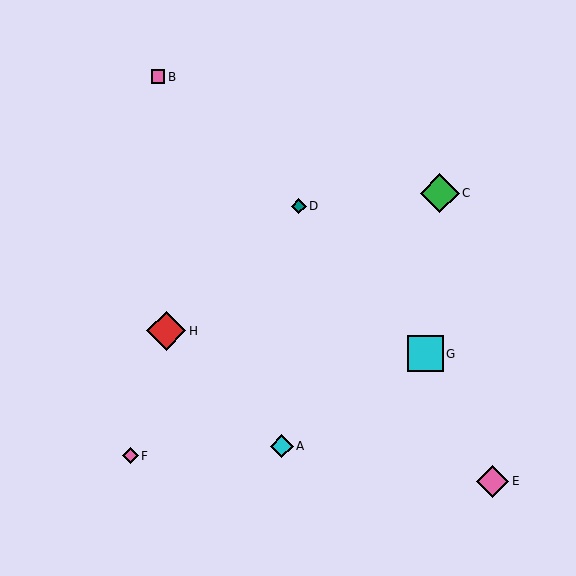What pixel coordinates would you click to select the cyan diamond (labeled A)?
Click at (282, 446) to select the cyan diamond A.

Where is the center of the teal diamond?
The center of the teal diamond is at (299, 206).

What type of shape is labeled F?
Shape F is a pink diamond.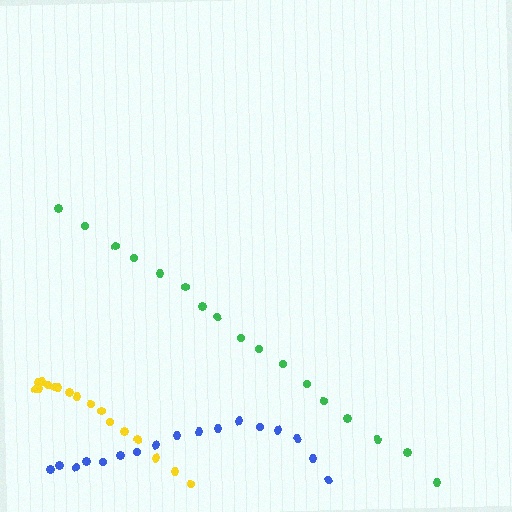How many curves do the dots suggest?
There are 3 distinct paths.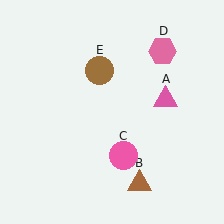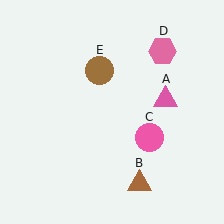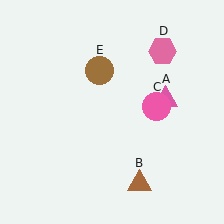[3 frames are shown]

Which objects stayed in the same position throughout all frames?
Pink triangle (object A) and brown triangle (object B) and pink hexagon (object D) and brown circle (object E) remained stationary.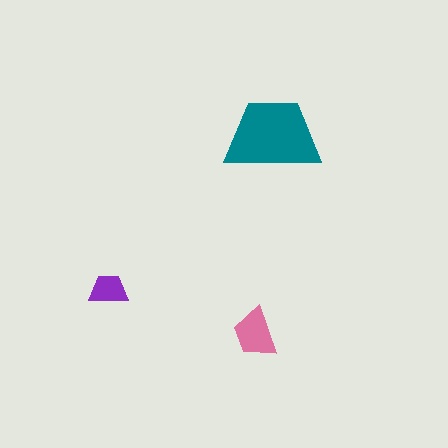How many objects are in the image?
There are 3 objects in the image.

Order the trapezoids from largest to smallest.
the teal one, the pink one, the purple one.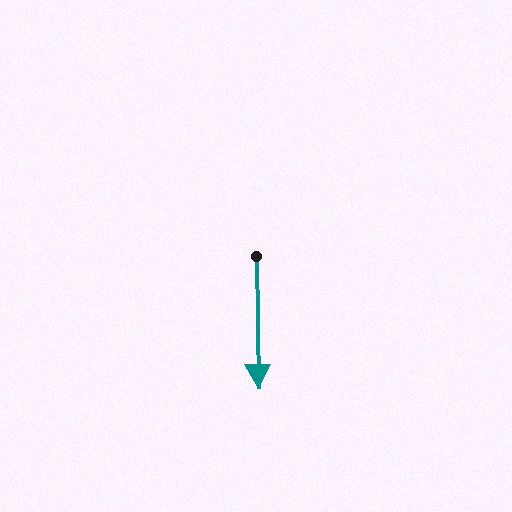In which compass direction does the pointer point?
South.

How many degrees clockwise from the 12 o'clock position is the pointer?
Approximately 179 degrees.